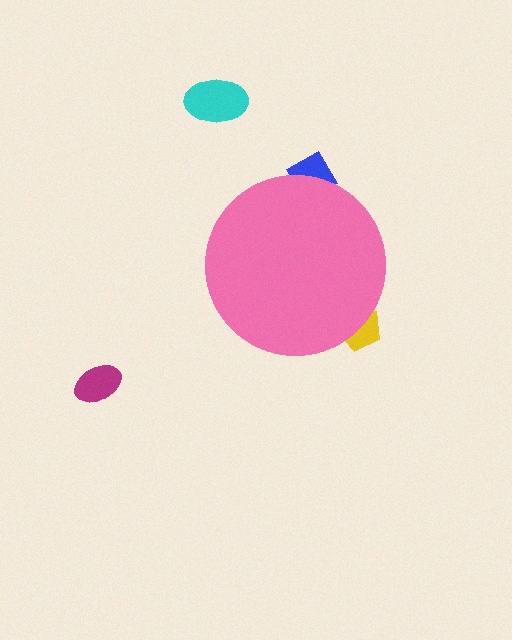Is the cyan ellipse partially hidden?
No, the cyan ellipse is fully visible.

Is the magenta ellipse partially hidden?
No, the magenta ellipse is fully visible.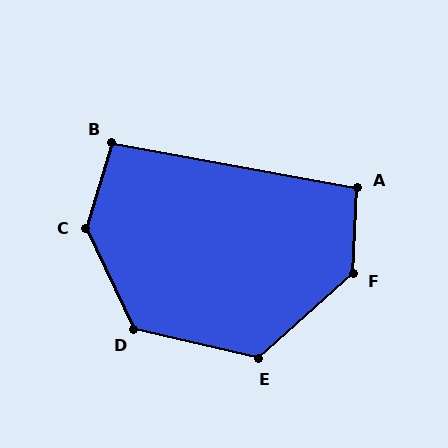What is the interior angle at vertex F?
Approximately 135 degrees (obtuse).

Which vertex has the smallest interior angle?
B, at approximately 97 degrees.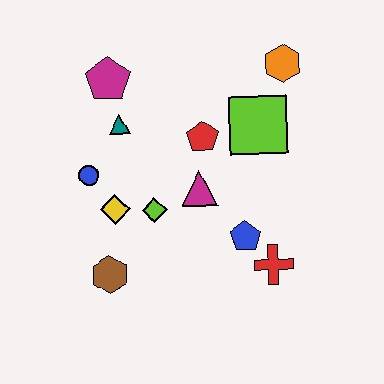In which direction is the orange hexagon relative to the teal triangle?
The orange hexagon is to the right of the teal triangle.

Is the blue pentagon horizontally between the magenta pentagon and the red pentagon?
No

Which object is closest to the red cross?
The blue pentagon is closest to the red cross.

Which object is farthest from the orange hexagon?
The brown hexagon is farthest from the orange hexagon.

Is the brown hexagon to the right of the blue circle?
Yes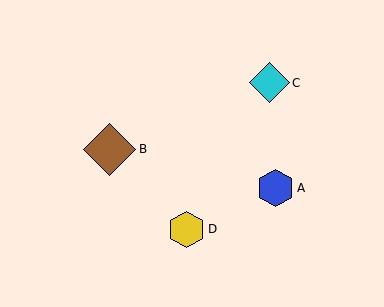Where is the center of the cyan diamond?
The center of the cyan diamond is at (269, 83).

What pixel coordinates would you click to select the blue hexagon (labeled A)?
Click at (275, 188) to select the blue hexagon A.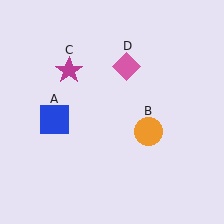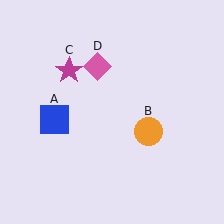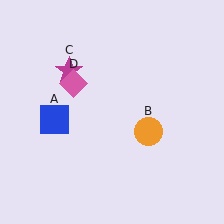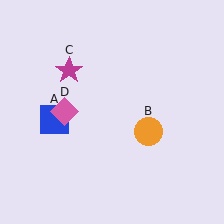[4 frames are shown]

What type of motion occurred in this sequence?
The pink diamond (object D) rotated counterclockwise around the center of the scene.